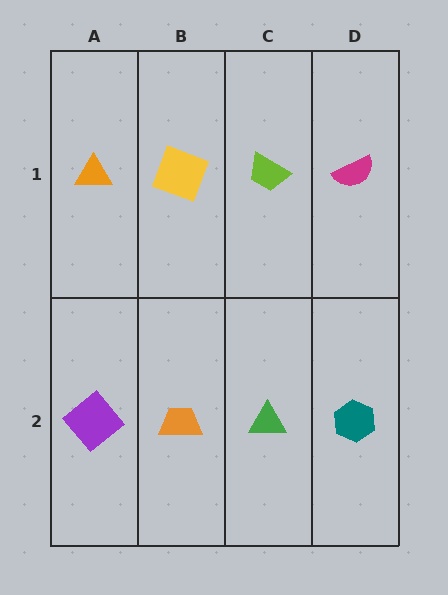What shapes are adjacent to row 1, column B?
An orange trapezoid (row 2, column B), an orange triangle (row 1, column A), a lime trapezoid (row 1, column C).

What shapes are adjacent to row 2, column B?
A yellow square (row 1, column B), a purple diamond (row 2, column A), a green triangle (row 2, column C).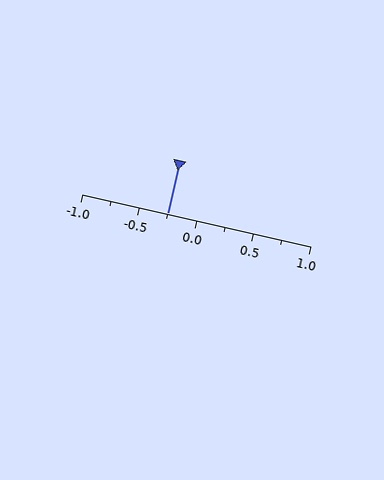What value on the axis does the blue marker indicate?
The marker indicates approximately -0.25.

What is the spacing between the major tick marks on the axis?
The major ticks are spaced 0.5 apart.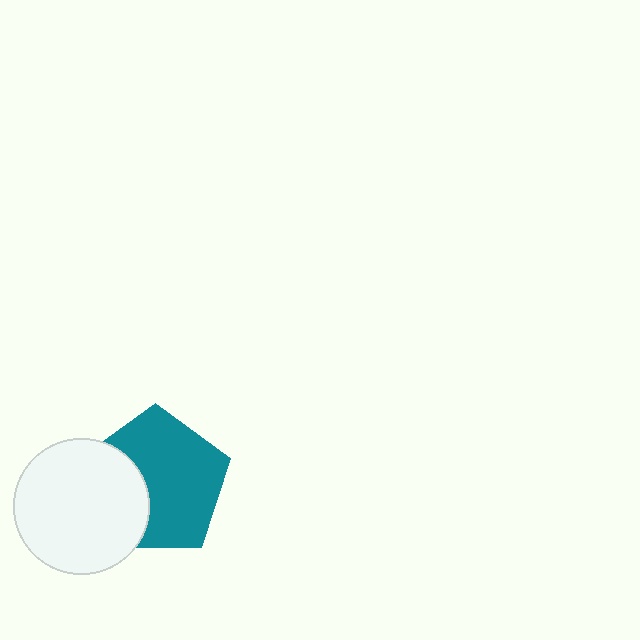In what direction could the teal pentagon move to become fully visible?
The teal pentagon could move right. That would shift it out from behind the white circle entirely.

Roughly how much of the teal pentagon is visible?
Most of it is visible (roughly 67%).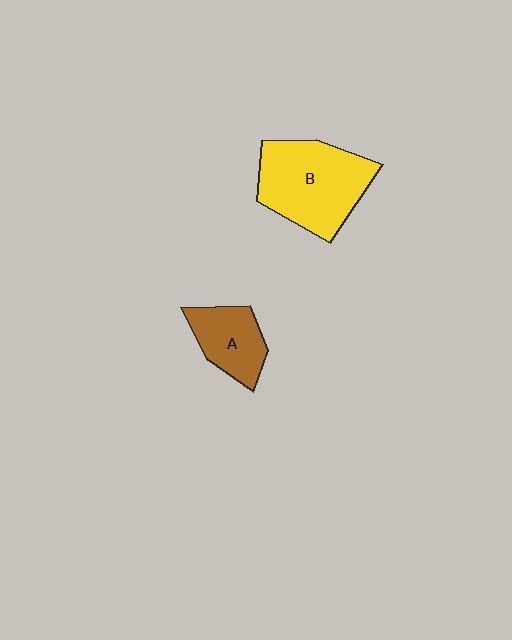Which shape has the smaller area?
Shape A (brown).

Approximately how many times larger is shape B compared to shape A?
Approximately 1.9 times.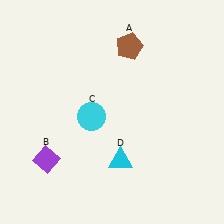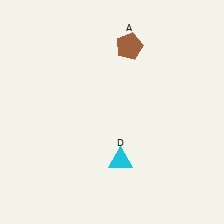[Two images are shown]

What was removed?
The purple diamond (B), the cyan circle (C) were removed in Image 2.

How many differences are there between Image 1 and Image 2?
There are 2 differences between the two images.